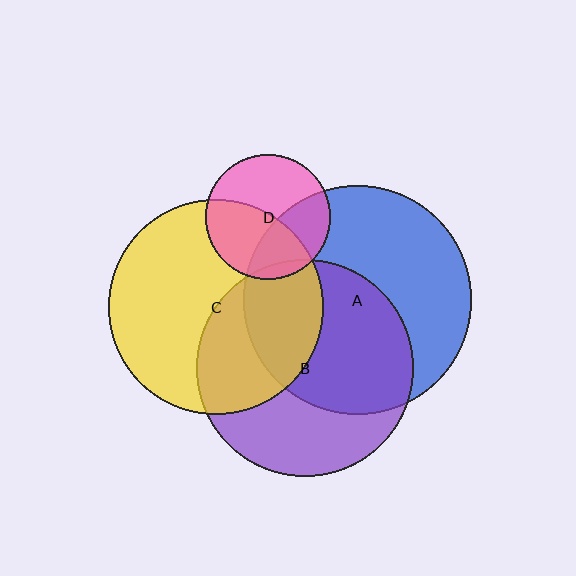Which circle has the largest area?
Circle A (blue).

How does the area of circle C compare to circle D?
Approximately 2.9 times.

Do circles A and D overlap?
Yes.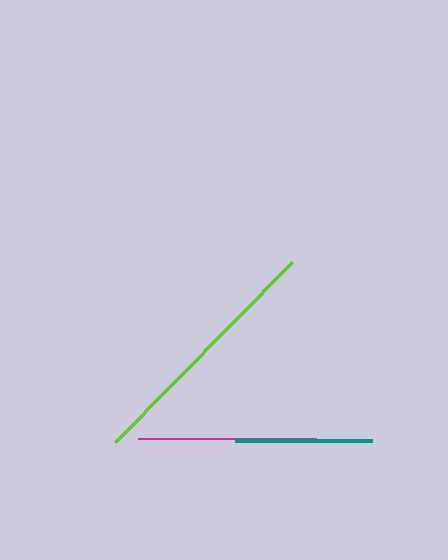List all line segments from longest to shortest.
From longest to shortest: lime, magenta, teal.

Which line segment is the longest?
The lime line is the longest at approximately 253 pixels.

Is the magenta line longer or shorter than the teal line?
The magenta line is longer than the teal line.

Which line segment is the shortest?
The teal line is the shortest at approximately 137 pixels.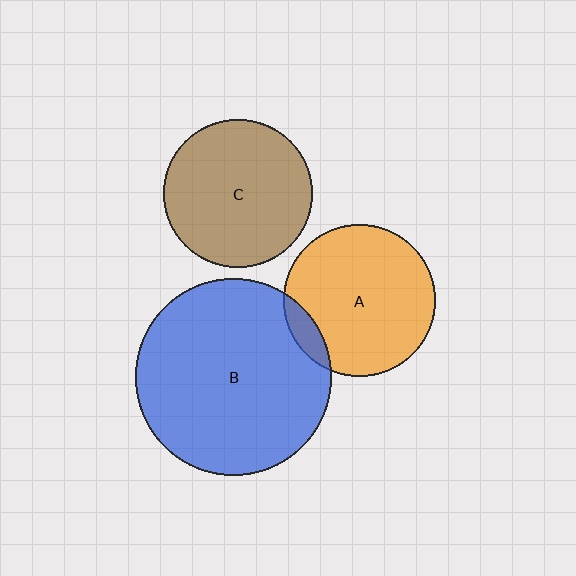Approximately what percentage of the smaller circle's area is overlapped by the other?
Approximately 10%.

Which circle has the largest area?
Circle B (blue).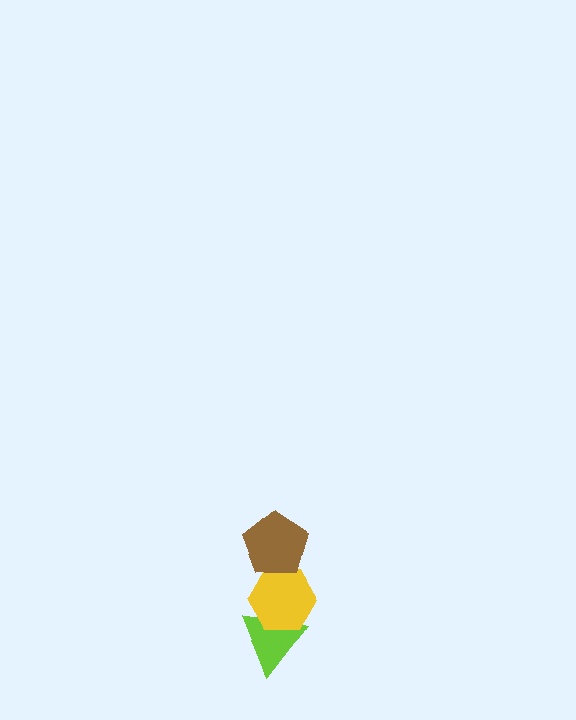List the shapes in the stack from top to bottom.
From top to bottom: the brown pentagon, the yellow hexagon, the lime triangle.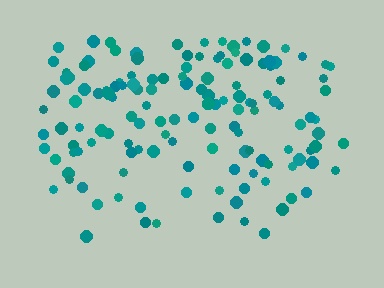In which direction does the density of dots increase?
From bottom to top, with the top side densest.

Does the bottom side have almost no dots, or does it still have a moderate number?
Still a moderate number, just noticeably fewer than the top.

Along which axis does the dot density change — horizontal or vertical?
Vertical.